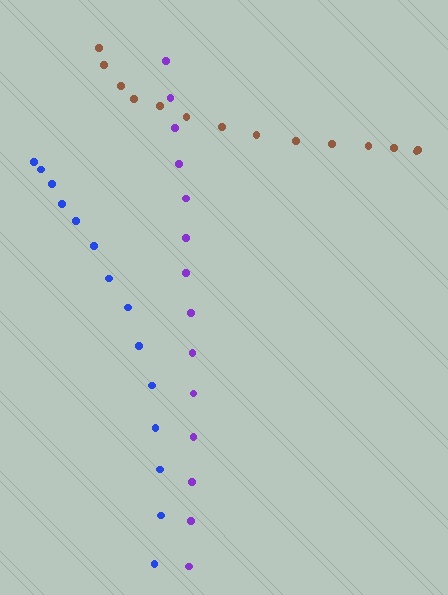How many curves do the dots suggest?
There are 3 distinct paths.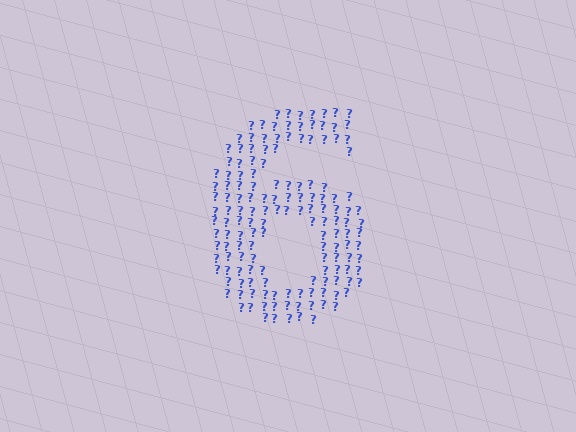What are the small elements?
The small elements are question marks.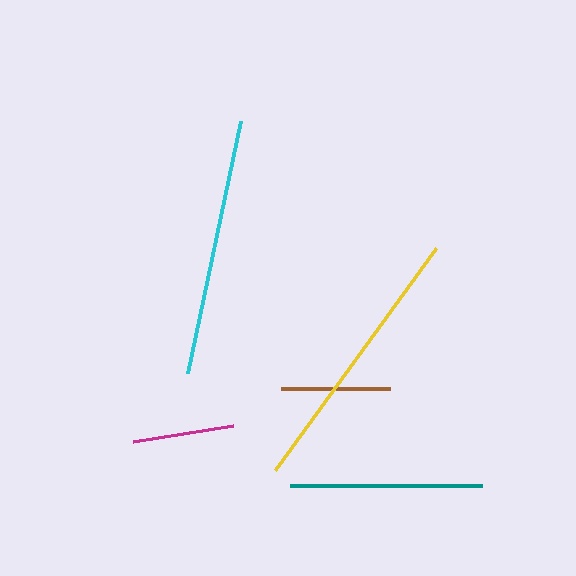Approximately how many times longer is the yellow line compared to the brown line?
The yellow line is approximately 2.5 times the length of the brown line.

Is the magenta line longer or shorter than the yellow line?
The yellow line is longer than the magenta line.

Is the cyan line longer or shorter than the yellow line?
The yellow line is longer than the cyan line.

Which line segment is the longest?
The yellow line is the longest at approximately 274 pixels.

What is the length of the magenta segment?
The magenta segment is approximately 102 pixels long.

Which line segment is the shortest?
The magenta line is the shortest at approximately 102 pixels.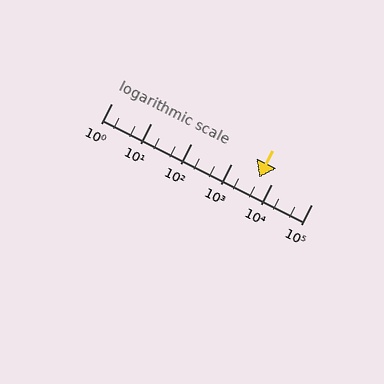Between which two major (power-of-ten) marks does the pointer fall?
The pointer is between 1000 and 10000.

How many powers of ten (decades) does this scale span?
The scale spans 5 decades, from 1 to 100000.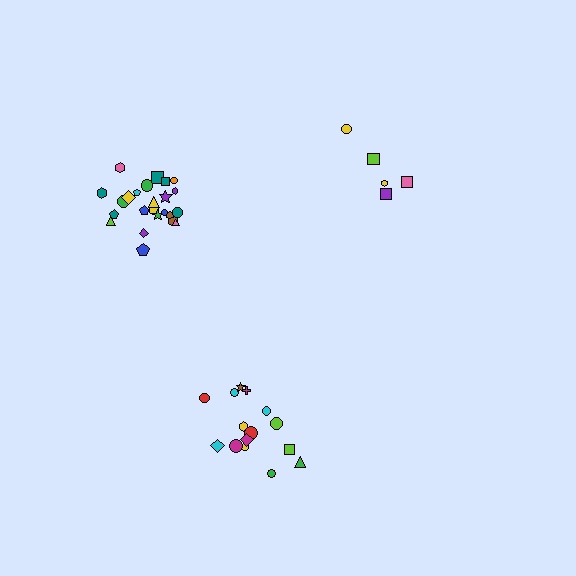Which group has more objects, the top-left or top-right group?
The top-left group.